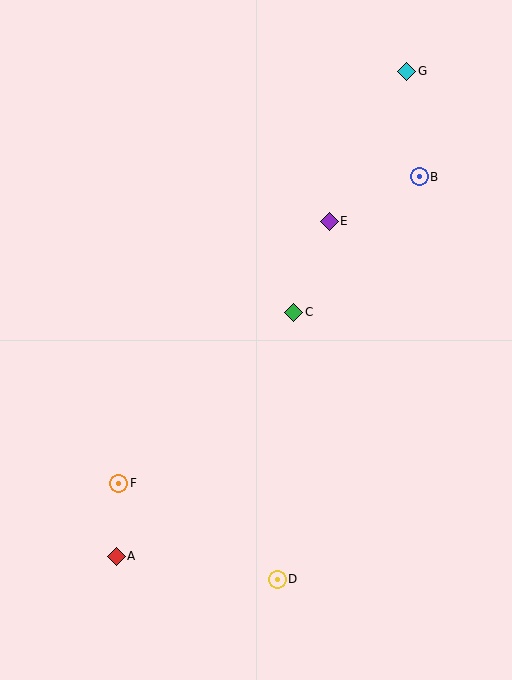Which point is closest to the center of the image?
Point C at (294, 312) is closest to the center.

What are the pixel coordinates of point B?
Point B is at (419, 177).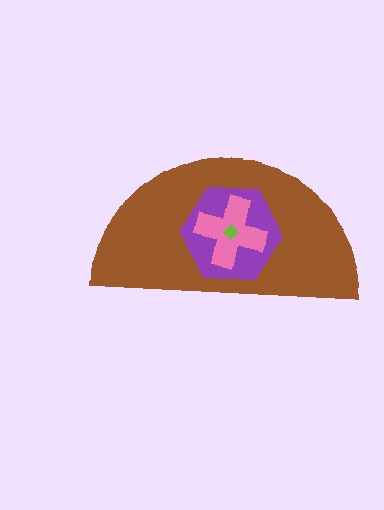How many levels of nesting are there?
4.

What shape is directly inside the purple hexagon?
The pink cross.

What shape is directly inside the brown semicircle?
The purple hexagon.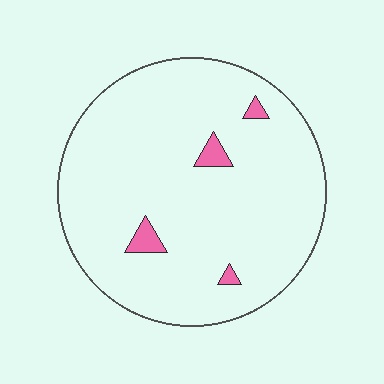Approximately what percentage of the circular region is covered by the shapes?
Approximately 5%.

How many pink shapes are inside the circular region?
4.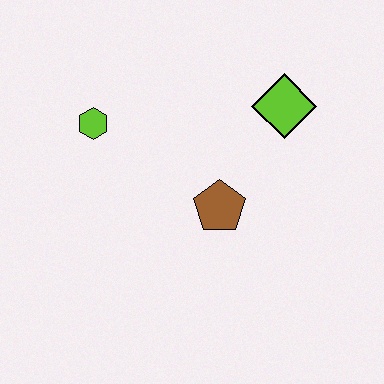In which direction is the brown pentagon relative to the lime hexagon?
The brown pentagon is to the right of the lime hexagon.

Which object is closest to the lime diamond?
The brown pentagon is closest to the lime diamond.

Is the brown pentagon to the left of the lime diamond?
Yes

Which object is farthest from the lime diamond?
The lime hexagon is farthest from the lime diamond.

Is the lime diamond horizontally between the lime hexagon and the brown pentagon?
No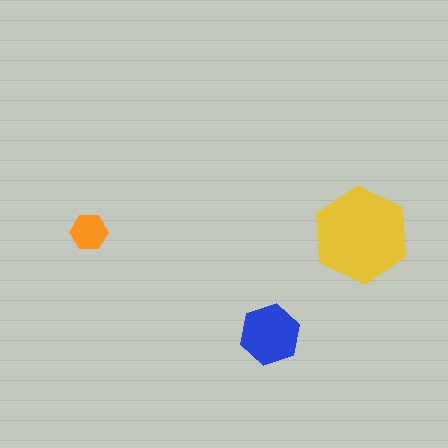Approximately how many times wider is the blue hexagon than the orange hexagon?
About 1.5 times wider.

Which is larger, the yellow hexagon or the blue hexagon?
The yellow one.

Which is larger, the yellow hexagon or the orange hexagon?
The yellow one.